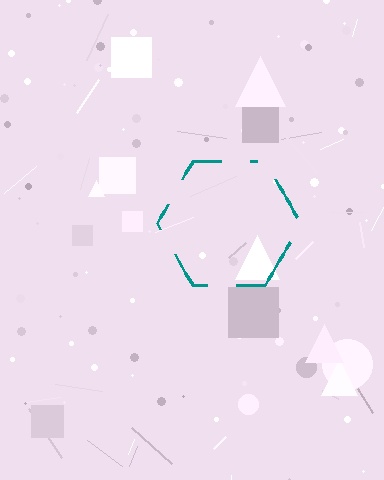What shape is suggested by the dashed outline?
The dashed outline suggests a hexagon.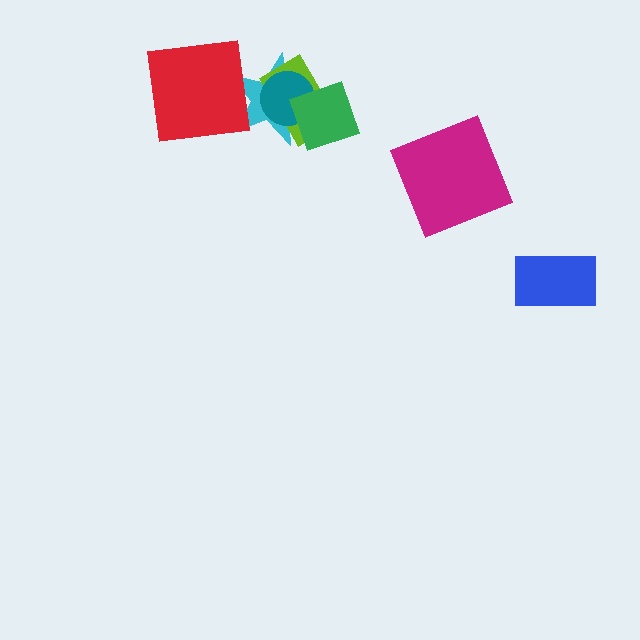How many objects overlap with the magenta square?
0 objects overlap with the magenta square.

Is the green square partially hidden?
No, no other shape covers it.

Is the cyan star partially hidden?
Yes, it is partially covered by another shape.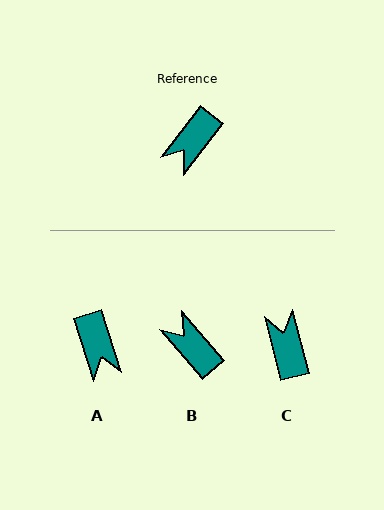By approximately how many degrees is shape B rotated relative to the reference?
Approximately 102 degrees clockwise.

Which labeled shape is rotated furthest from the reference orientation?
C, about 128 degrees away.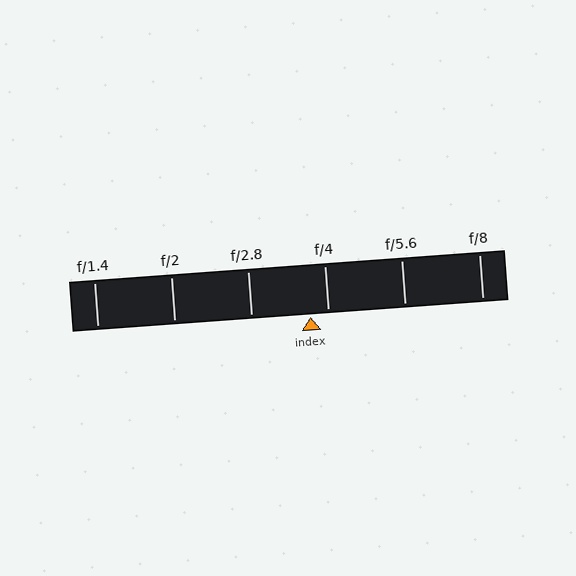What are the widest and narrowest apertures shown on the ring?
The widest aperture shown is f/1.4 and the narrowest is f/8.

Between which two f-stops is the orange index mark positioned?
The index mark is between f/2.8 and f/4.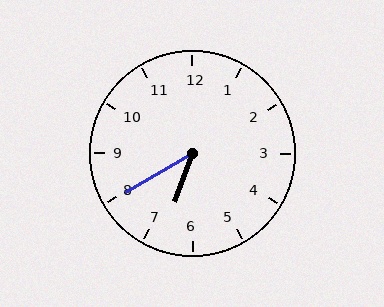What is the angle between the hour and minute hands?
Approximately 40 degrees.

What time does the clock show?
6:40.